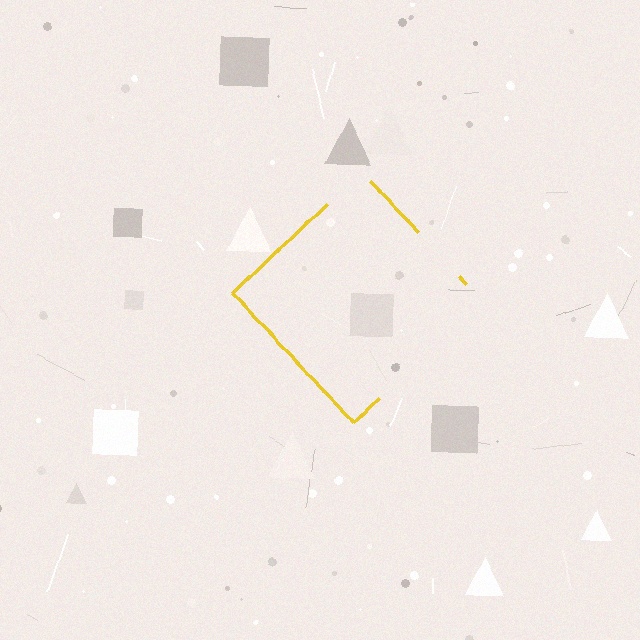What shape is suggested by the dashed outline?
The dashed outline suggests a diamond.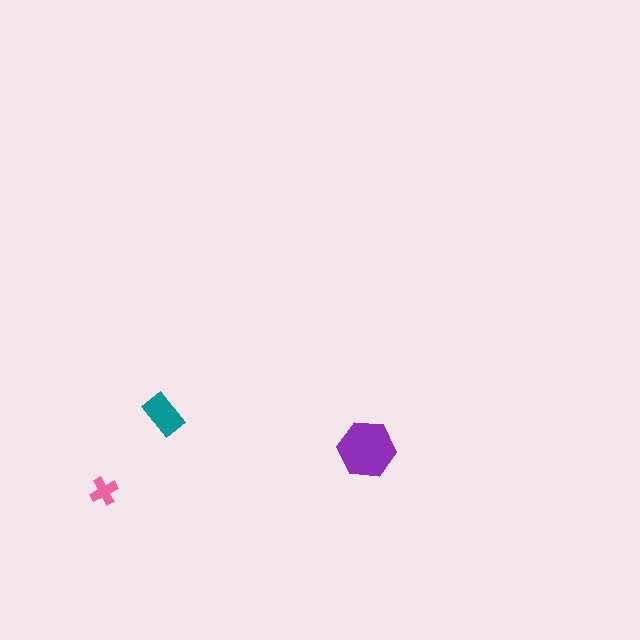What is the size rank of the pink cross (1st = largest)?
3rd.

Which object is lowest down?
The pink cross is bottommost.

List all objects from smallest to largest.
The pink cross, the teal rectangle, the purple hexagon.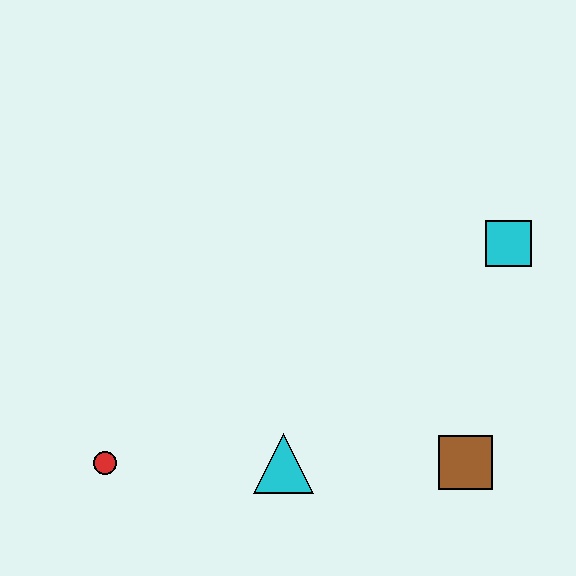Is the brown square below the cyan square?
Yes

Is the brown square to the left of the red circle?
No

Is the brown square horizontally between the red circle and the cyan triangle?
No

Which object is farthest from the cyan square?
The red circle is farthest from the cyan square.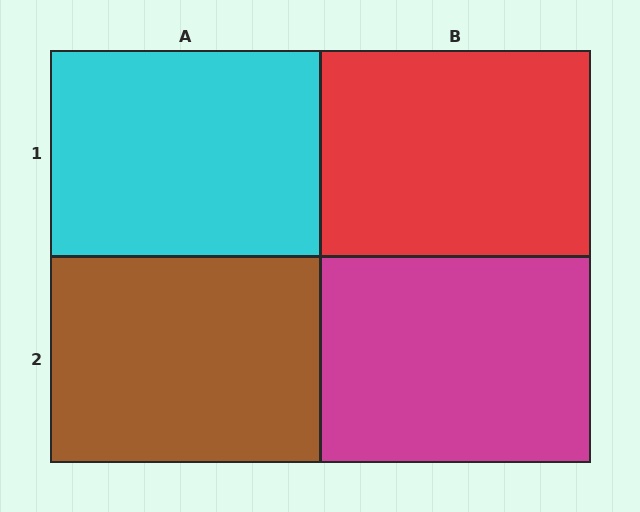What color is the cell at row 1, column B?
Red.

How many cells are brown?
1 cell is brown.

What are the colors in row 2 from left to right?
Brown, magenta.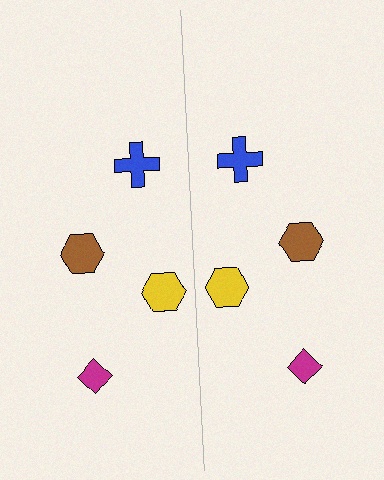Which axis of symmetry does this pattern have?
The pattern has a vertical axis of symmetry running through the center of the image.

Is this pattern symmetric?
Yes, this pattern has bilateral (reflection) symmetry.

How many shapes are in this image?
There are 8 shapes in this image.